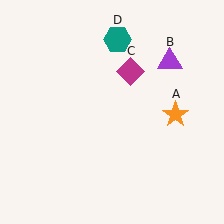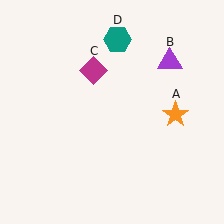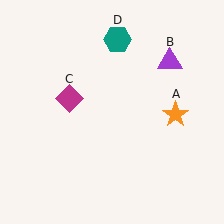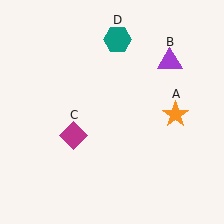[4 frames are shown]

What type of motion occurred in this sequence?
The magenta diamond (object C) rotated counterclockwise around the center of the scene.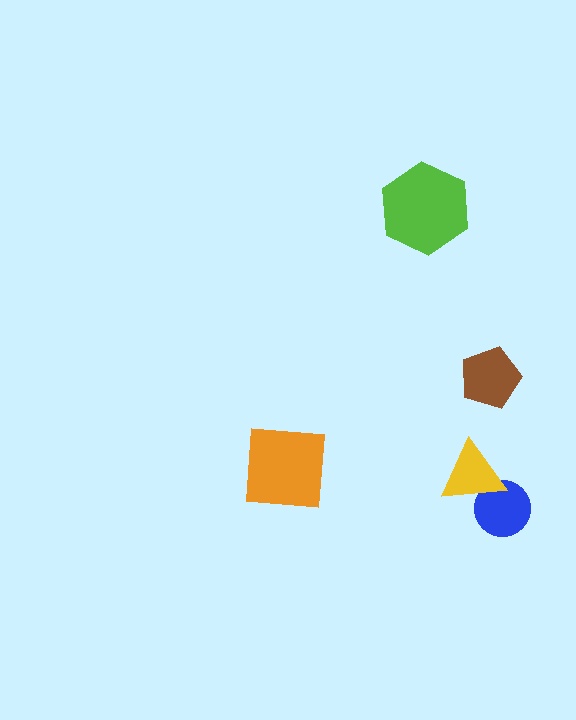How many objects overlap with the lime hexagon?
0 objects overlap with the lime hexagon.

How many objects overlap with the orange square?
0 objects overlap with the orange square.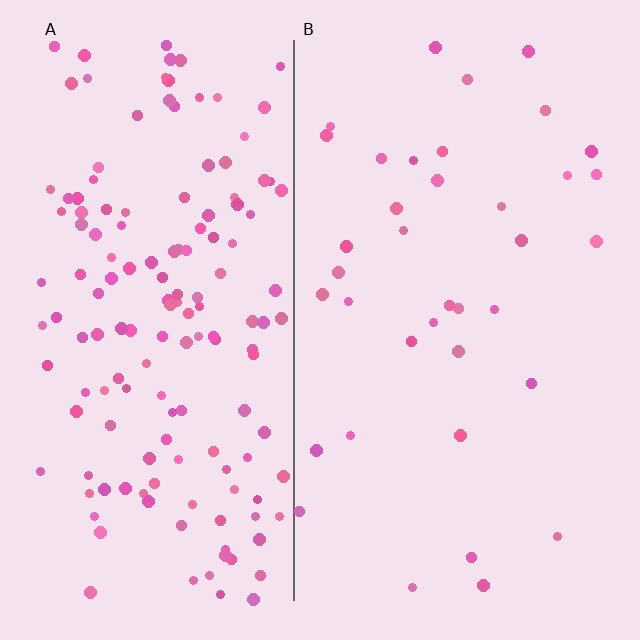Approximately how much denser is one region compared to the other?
Approximately 4.1× — region A over region B.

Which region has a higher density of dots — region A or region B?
A (the left).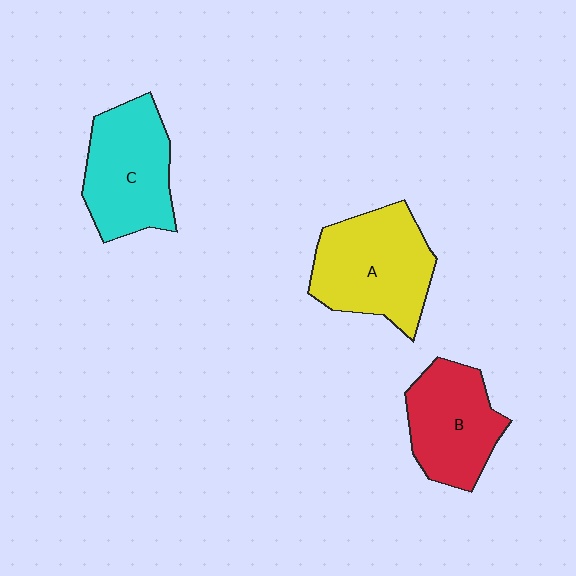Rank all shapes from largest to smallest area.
From largest to smallest: A (yellow), C (cyan), B (red).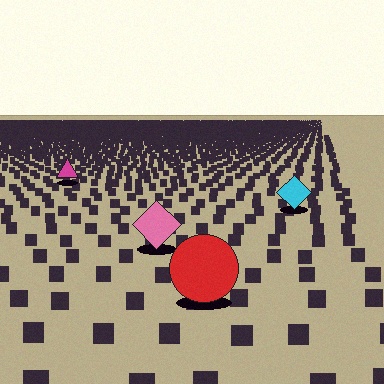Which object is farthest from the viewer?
The magenta triangle is farthest from the viewer. It appears smaller and the ground texture around it is denser.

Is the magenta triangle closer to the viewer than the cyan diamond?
No. The cyan diamond is closer — you can tell from the texture gradient: the ground texture is coarser near it.